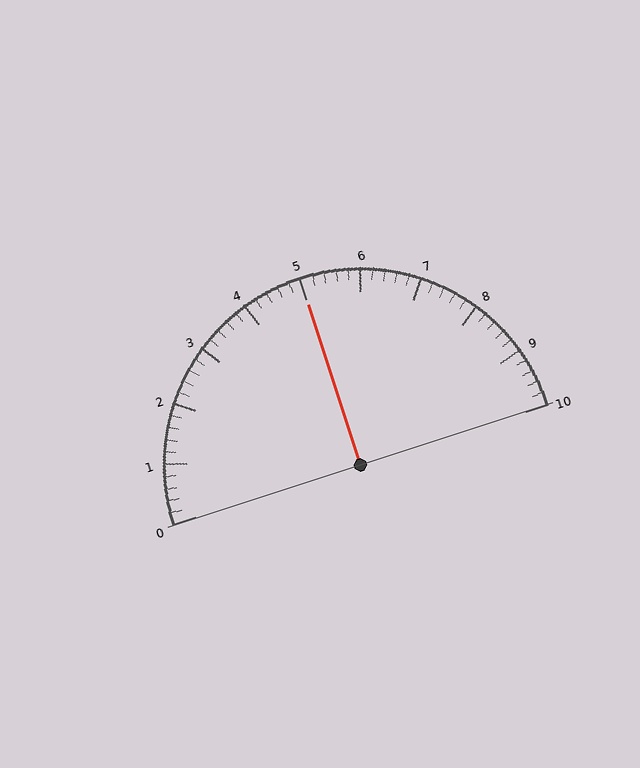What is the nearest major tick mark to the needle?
The nearest major tick mark is 5.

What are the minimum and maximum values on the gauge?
The gauge ranges from 0 to 10.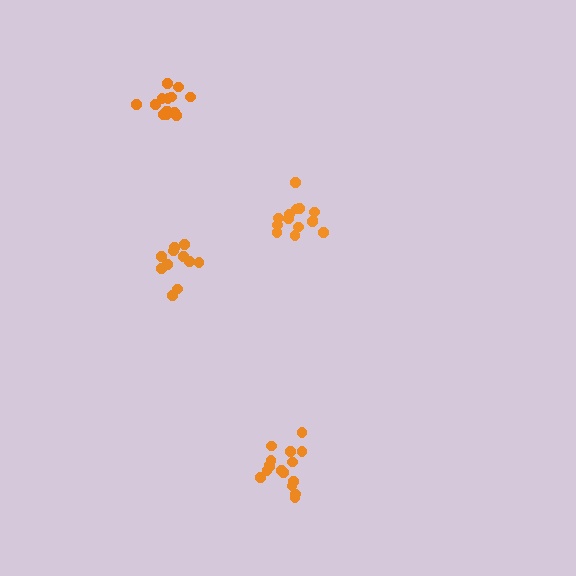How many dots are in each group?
Group 1: 14 dots, Group 2: 16 dots, Group 3: 14 dots, Group 4: 11 dots (55 total).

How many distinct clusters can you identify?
There are 4 distinct clusters.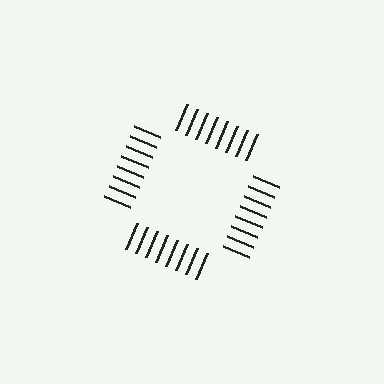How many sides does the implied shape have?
4 sides — the line-ends trace a square.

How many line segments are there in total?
32 — 8 along each of the 4 edges.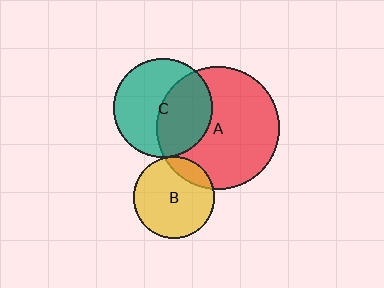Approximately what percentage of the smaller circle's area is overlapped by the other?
Approximately 15%.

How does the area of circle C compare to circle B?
Approximately 1.4 times.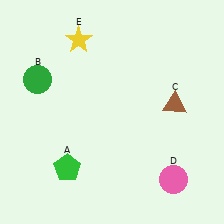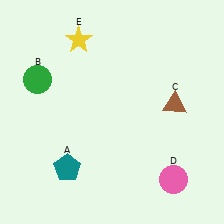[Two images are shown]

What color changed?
The pentagon (A) changed from green in Image 1 to teal in Image 2.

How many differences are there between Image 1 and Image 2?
There is 1 difference between the two images.